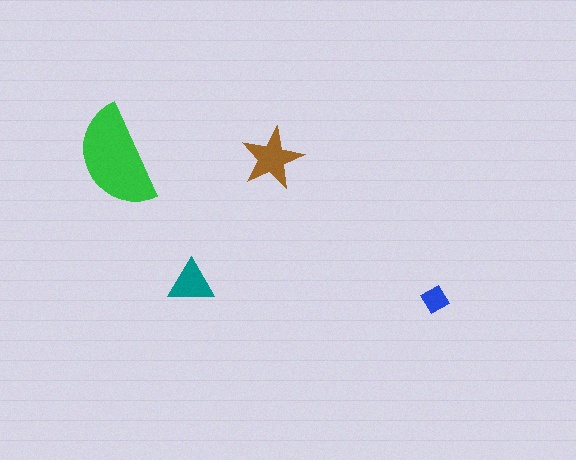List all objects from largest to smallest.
The green semicircle, the brown star, the teal triangle, the blue diamond.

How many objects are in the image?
There are 4 objects in the image.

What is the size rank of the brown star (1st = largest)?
2nd.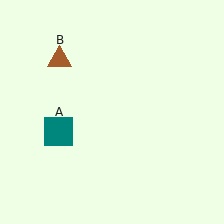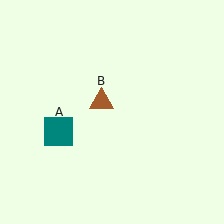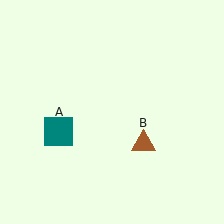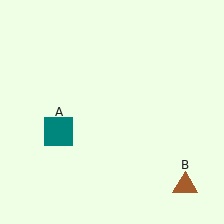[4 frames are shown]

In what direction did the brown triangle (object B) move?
The brown triangle (object B) moved down and to the right.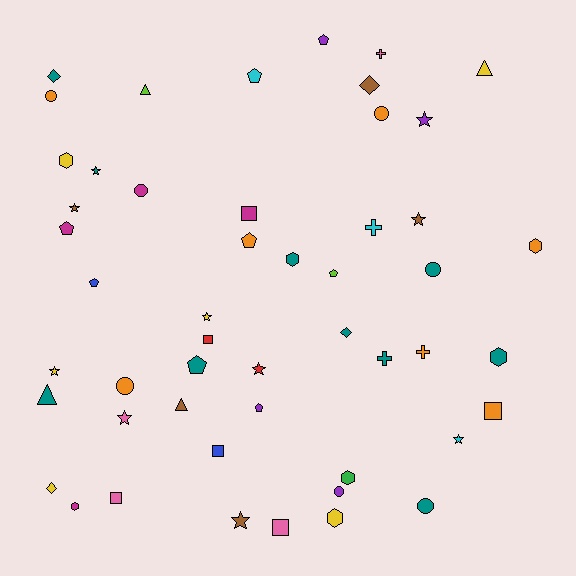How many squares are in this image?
There are 6 squares.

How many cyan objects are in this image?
There are 3 cyan objects.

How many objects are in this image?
There are 50 objects.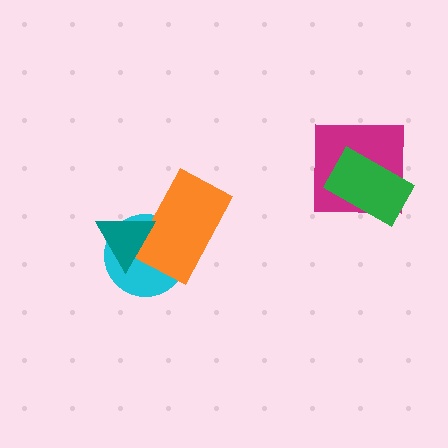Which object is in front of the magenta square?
The green rectangle is in front of the magenta square.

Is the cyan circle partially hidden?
Yes, it is partially covered by another shape.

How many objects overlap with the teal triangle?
2 objects overlap with the teal triangle.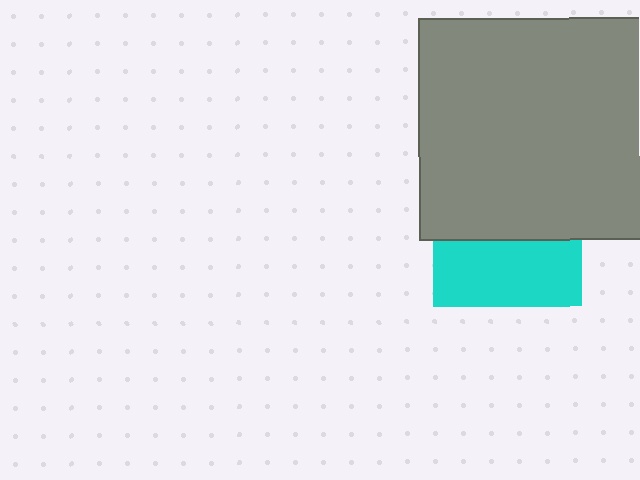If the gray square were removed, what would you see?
You would see the complete cyan square.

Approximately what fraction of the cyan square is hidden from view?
Roughly 55% of the cyan square is hidden behind the gray square.